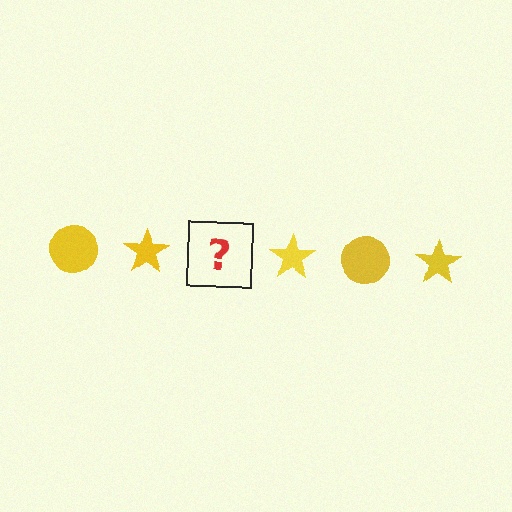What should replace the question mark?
The question mark should be replaced with a yellow circle.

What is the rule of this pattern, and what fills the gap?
The rule is that the pattern cycles through circle, star shapes in yellow. The gap should be filled with a yellow circle.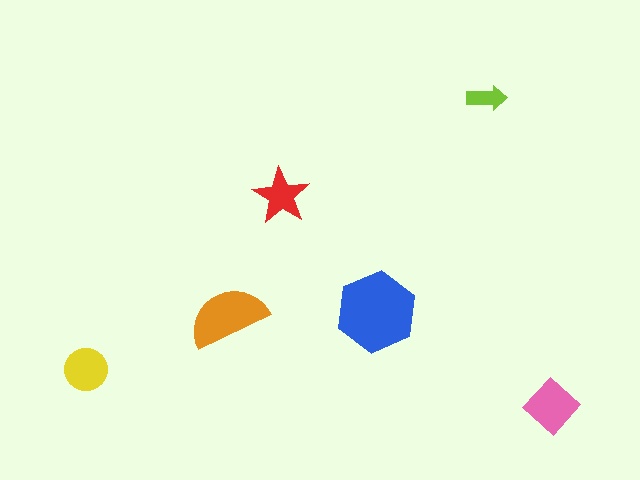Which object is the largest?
The blue hexagon.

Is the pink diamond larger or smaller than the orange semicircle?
Smaller.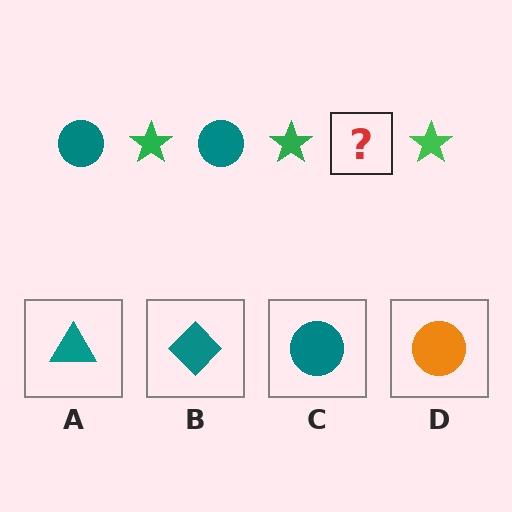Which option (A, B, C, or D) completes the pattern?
C.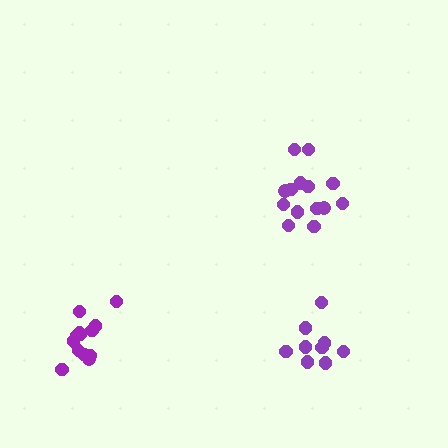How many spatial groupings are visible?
There are 3 spatial groupings.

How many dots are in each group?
Group 1: 14 dots, Group 2: 13 dots, Group 3: 9 dots (36 total).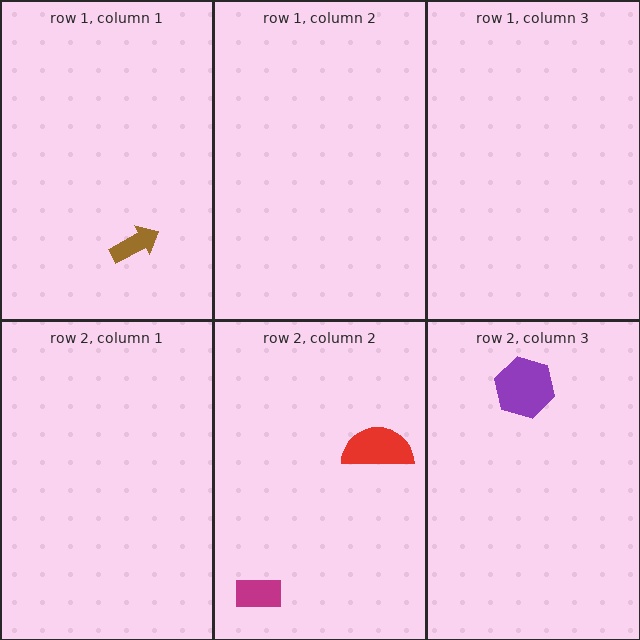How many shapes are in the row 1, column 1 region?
1.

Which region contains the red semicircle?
The row 2, column 2 region.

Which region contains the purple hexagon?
The row 2, column 3 region.